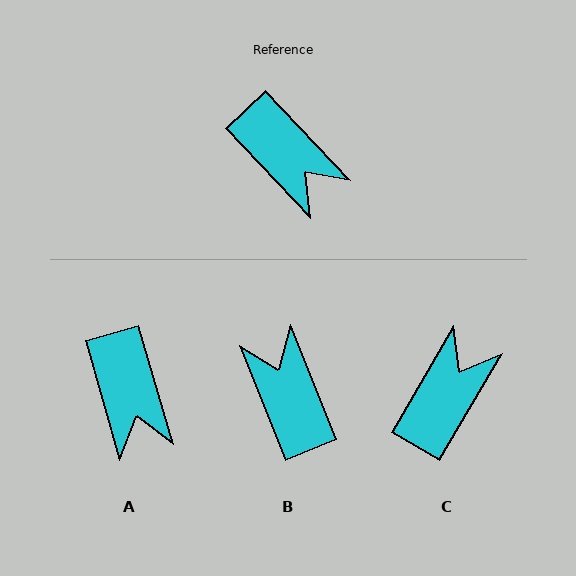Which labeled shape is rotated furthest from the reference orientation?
B, about 159 degrees away.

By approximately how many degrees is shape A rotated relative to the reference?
Approximately 27 degrees clockwise.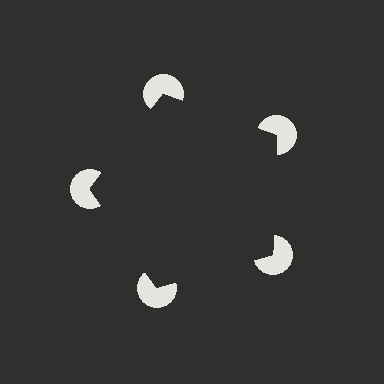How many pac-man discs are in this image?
There are 5 — one at each vertex of the illusory pentagon.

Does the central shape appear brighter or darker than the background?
It typically appears slightly darker than the background, even though no actual brightness change is drawn.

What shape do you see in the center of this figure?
An illusory pentagon — its edges are inferred from the aligned wedge cuts in the pac-man discs, not physically drawn.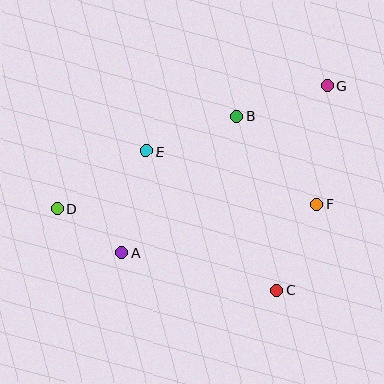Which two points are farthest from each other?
Points D and G are farthest from each other.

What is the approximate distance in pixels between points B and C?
The distance between B and C is approximately 179 pixels.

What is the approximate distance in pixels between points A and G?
The distance between A and G is approximately 265 pixels.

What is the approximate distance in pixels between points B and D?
The distance between B and D is approximately 203 pixels.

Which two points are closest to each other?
Points A and D are closest to each other.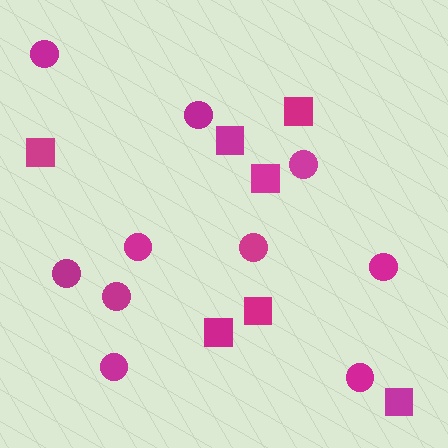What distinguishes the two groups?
There are 2 groups: one group of circles (10) and one group of squares (7).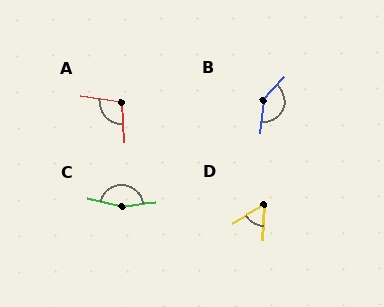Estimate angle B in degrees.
Approximately 142 degrees.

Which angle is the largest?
C, at approximately 162 degrees.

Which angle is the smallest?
D, at approximately 57 degrees.